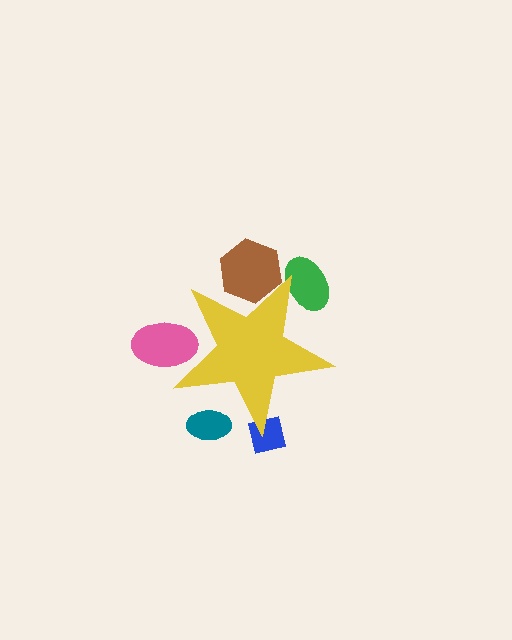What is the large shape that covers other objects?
A yellow star.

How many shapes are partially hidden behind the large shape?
5 shapes are partially hidden.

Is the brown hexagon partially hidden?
Yes, the brown hexagon is partially hidden behind the yellow star.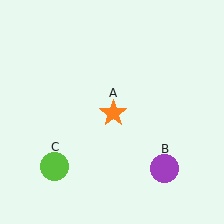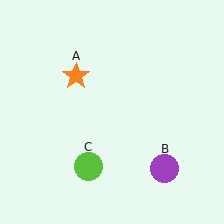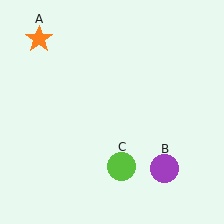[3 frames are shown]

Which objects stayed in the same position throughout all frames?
Purple circle (object B) remained stationary.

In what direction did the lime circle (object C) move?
The lime circle (object C) moved right.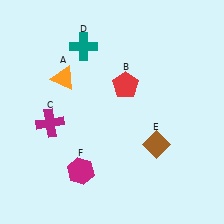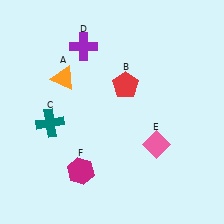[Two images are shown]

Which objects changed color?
C changed from magenta to teal. D changed from teal to purple. E changed from brown to pink.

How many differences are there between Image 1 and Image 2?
There are 3 differences between the two images.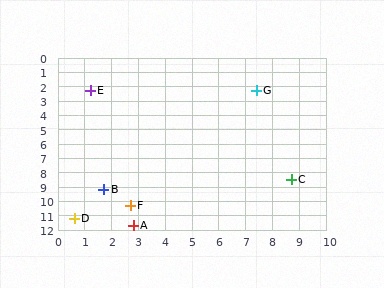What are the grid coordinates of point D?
Point D is at approximately (0.6, 11.2).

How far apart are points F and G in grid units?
Points F and G are about 9.3 grid units apart.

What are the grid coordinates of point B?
Point B is at approximately (1.7, 9.2).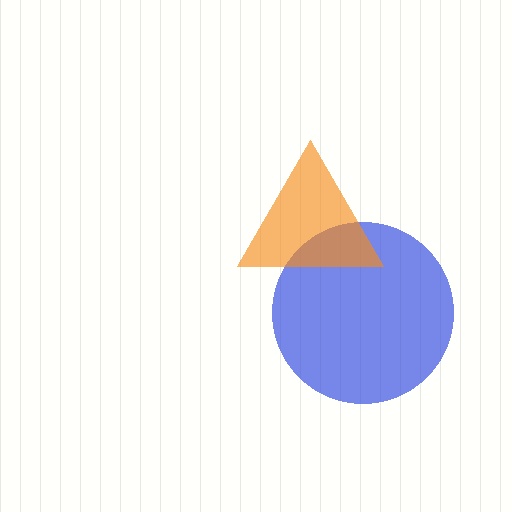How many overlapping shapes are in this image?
There are 2 overlapping shapes in the image.